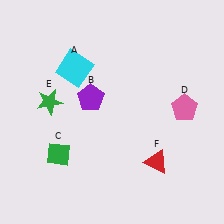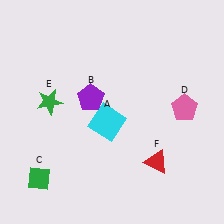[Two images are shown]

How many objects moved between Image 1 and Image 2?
2 objects moved between the two images.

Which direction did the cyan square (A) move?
The cyan square (A) moved down.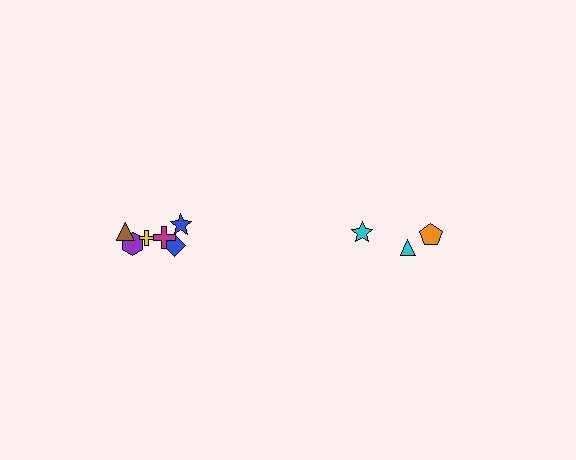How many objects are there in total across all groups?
There are 9 objects.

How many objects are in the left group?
There are 6 objects.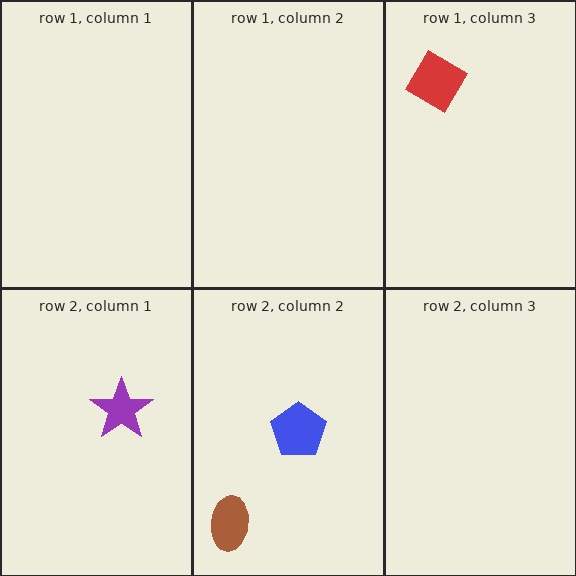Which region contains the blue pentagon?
The row 2, column 2 region.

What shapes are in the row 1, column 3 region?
The red diamond.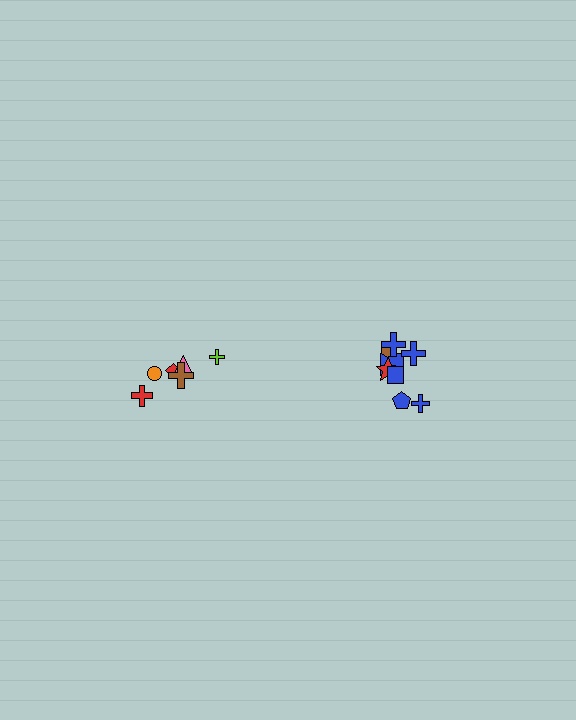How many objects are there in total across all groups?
There are 14 objects.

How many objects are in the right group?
There are 8 objects.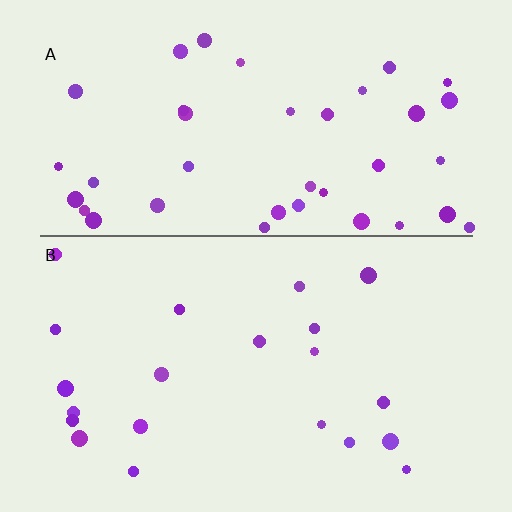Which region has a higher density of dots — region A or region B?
A (the top).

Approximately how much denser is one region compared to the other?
Approximately 1.9× — region A over region B.